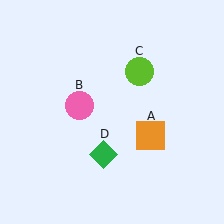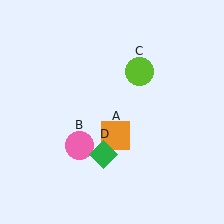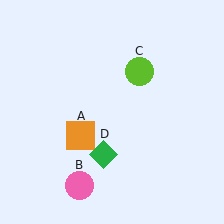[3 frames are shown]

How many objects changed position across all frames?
2 objects changed position: orange square (object A), pink circle (object B).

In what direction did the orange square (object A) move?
The orange square (object A) moved left.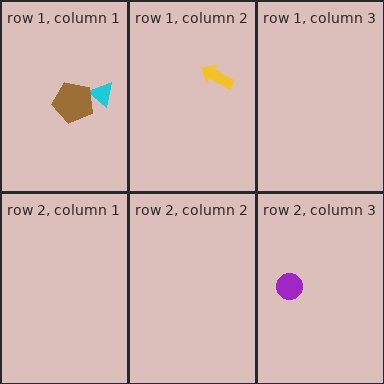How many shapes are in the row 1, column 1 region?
2.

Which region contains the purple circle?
The row 2, column 3 region.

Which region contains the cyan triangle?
The row 1, column 1 region.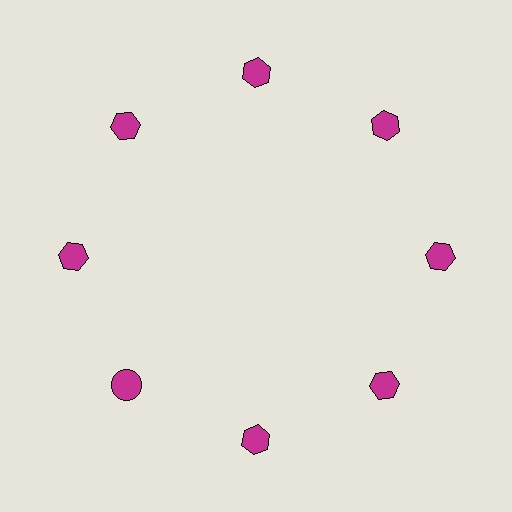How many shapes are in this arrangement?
There are 8 shapes arranged in a ring pattern.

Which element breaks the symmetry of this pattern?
The magenta circle at roughly the 8 o'clock position breaks the symmetry. All other shapes are magenta hexagons.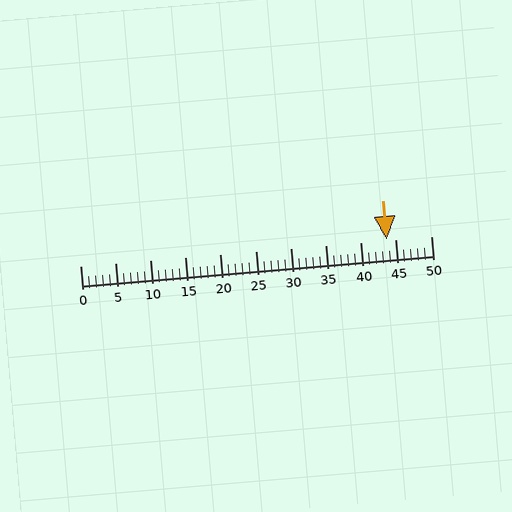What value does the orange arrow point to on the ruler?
The orange arrow points to approximately 44.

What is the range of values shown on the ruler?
The ruler shows values from 0 to 50.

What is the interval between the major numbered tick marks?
The major tick marks are spaced 5 units apart.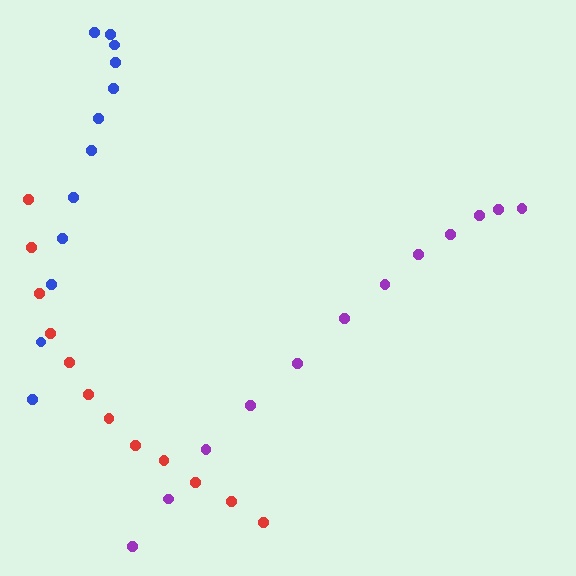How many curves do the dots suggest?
There are 3 distinct paths.